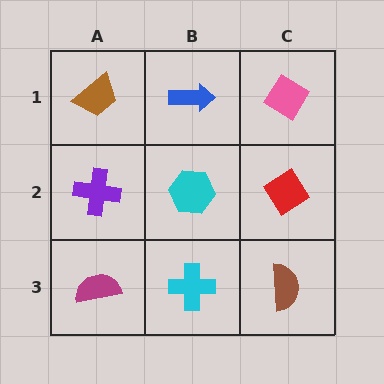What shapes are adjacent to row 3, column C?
A red diamond (row 2, column C), a cyan cross (row 3, column B).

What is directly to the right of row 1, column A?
A blue arrow.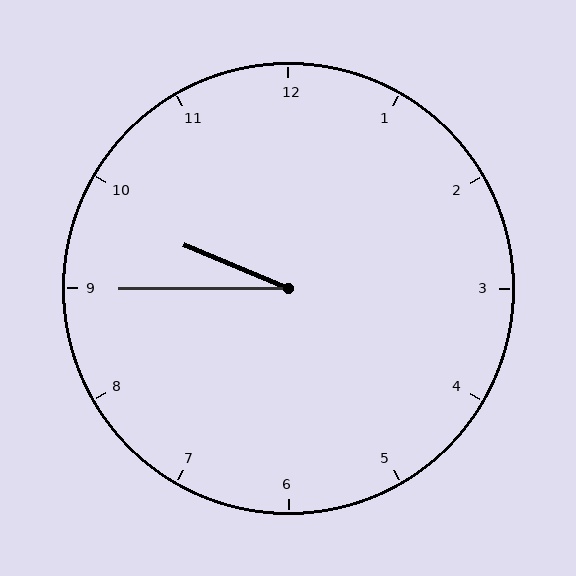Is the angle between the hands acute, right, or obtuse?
It is acute.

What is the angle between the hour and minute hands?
Approximately 22 degrees.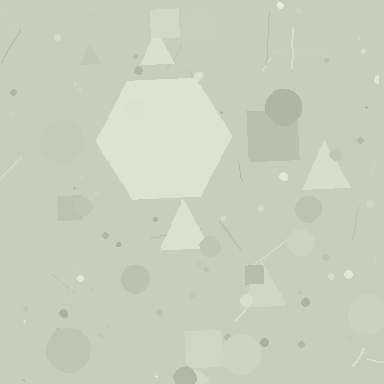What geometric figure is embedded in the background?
A hexagon is embedded in the background.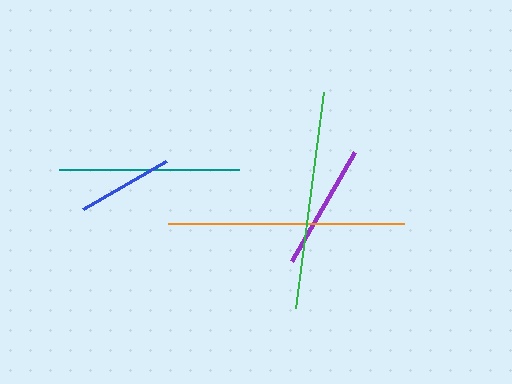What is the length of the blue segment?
The blue segment is approximately 96 pixels long.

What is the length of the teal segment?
The teal segment is approximately 180 pixels long.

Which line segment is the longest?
The orange line is the longest at approximately 235 pixels.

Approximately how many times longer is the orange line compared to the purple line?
The orange line is approximately 1.9 times the length of the purple line.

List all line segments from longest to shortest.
From longest to shortest: orange, green, teal, purple, blue.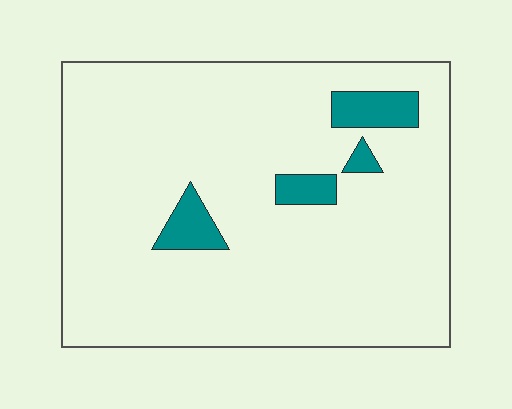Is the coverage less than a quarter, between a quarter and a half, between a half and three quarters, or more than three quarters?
Less than a quarter.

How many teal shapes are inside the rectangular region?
4.